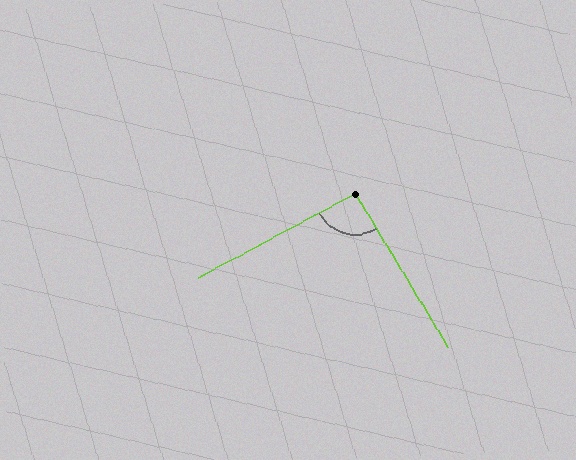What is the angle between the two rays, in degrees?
Approximately 93 degrees.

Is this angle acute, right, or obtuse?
It is approximately a right angle.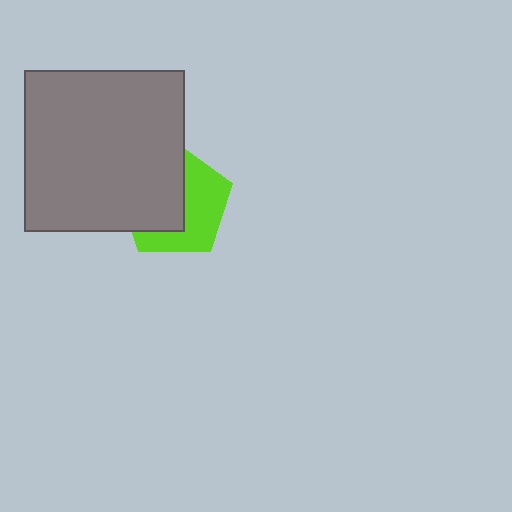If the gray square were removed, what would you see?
You would see the complete lime pentagon.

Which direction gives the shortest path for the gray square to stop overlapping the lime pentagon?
Moving left gives the shortest separation.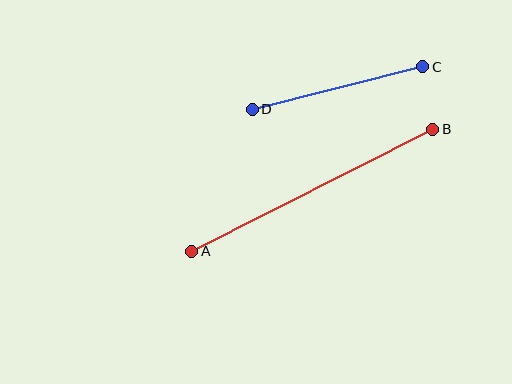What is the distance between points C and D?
The distance is approximately 176 pixels.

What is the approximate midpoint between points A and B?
The midpoint is at approximately (312, 190) pixels.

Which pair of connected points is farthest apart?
Points A and B are farthest apart.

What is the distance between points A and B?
The distance is approximately 270 pixels.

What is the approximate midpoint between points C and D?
The midpoint is at approximately (337, 88) pixels.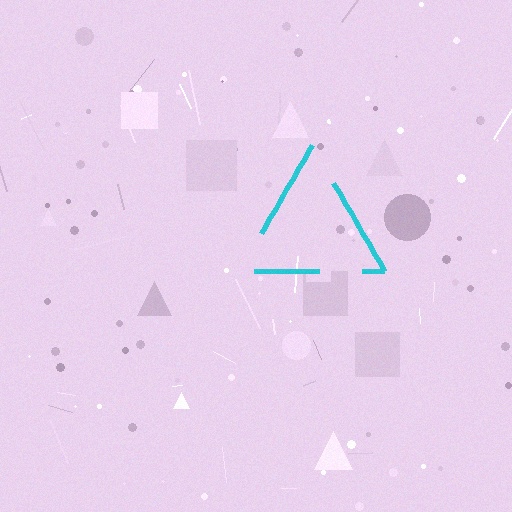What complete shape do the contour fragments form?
The contour fragments form a triangle.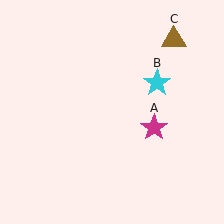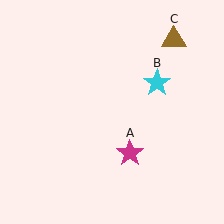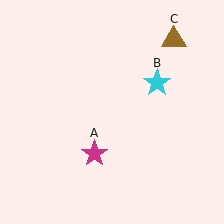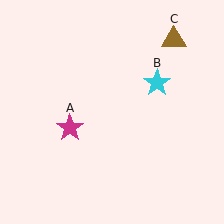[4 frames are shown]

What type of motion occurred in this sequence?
The magenta star (object A) rotated clockwise around the center of the scene.